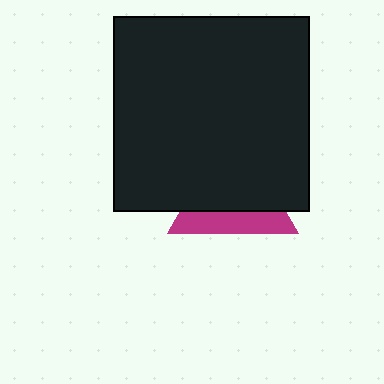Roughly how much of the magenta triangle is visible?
A small part of it is visible (roughly 35%).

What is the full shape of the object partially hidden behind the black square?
The partially hidden object is a magenta triangle.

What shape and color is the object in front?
The object in front is a black square.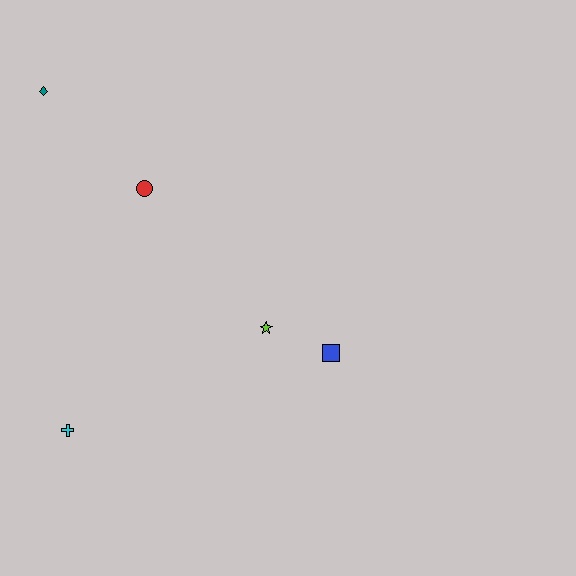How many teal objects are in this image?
There is 1 teal object.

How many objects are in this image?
There are 5 objects.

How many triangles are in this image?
There are no triangles.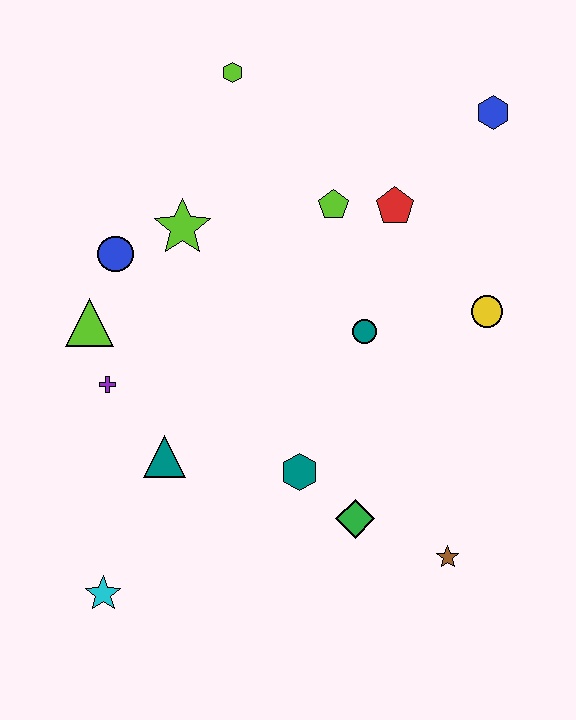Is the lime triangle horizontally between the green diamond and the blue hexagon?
No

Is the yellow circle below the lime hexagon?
Yes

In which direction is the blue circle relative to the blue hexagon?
The blue circle is to the left of the blue hexagon.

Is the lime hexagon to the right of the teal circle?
No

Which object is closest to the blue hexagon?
The red pentagon is closest to the blue hexagon.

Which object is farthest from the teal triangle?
The blue hexagon is farthest from the teal triangle.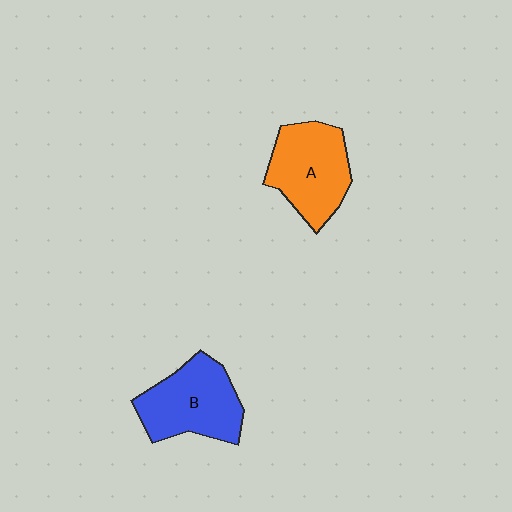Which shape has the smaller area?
Shape A (orange).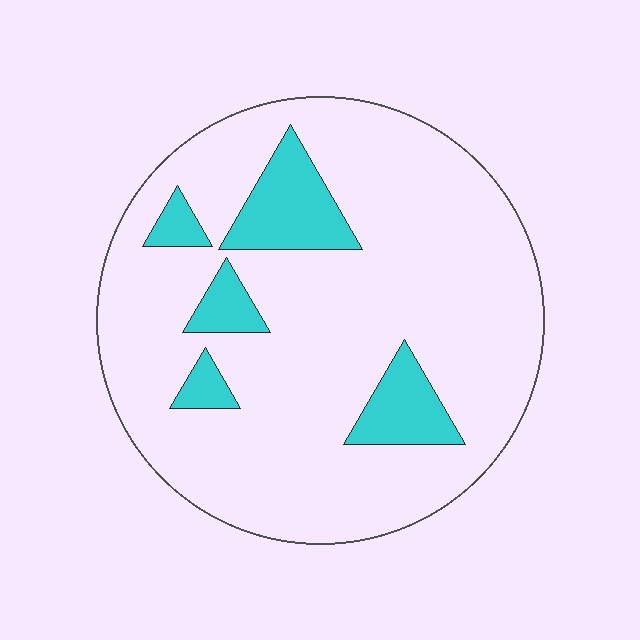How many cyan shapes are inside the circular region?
5.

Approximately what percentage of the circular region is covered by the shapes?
Approximately 15%.